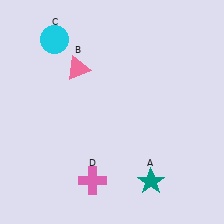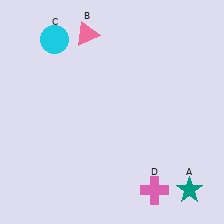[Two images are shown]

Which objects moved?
The objects that moved are: the teal star (A), the pink triangle (B), the pink cross (D).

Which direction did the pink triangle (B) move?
The pink triangle (B) moved up.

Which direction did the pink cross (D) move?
The pink cross (D) moved right.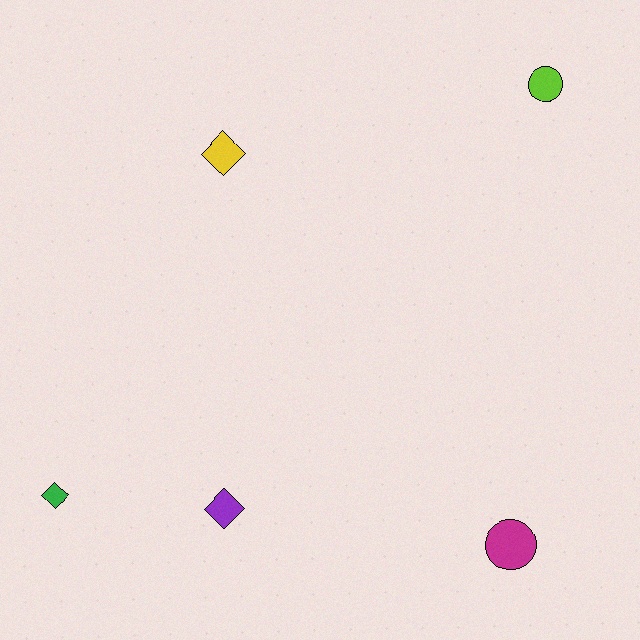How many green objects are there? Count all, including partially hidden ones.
There is 1 green object.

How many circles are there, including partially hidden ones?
There are 2 circles.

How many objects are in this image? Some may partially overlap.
There are 5 objects.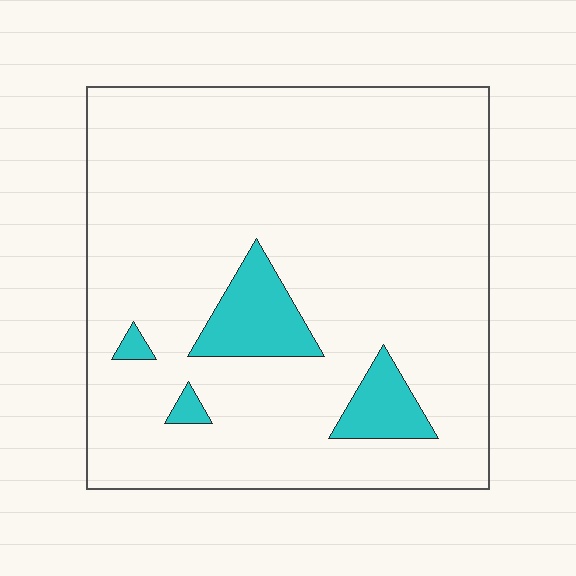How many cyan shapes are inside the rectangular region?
4.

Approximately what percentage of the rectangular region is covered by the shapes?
Approximately 10%.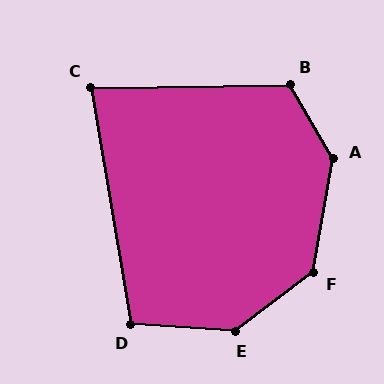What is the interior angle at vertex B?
Approximately 120 degrees (obtuse).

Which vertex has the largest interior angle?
A, at approximately 139 degrees.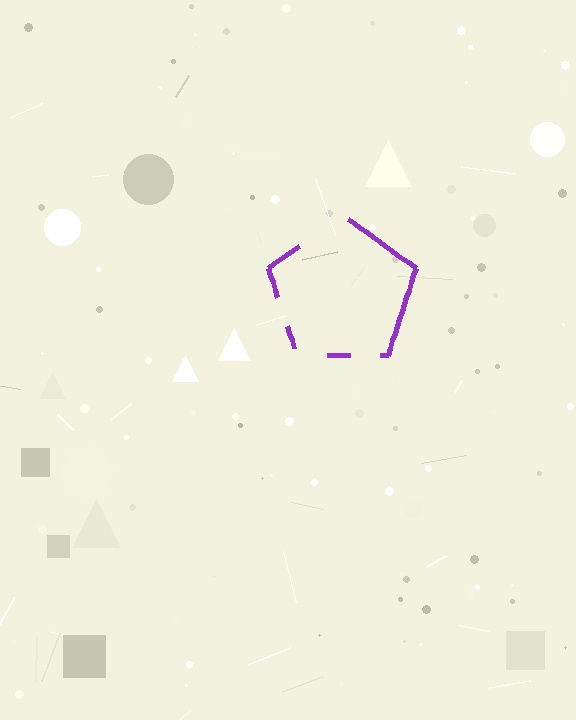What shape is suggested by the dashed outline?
The dashed outline suggests a pentagon.